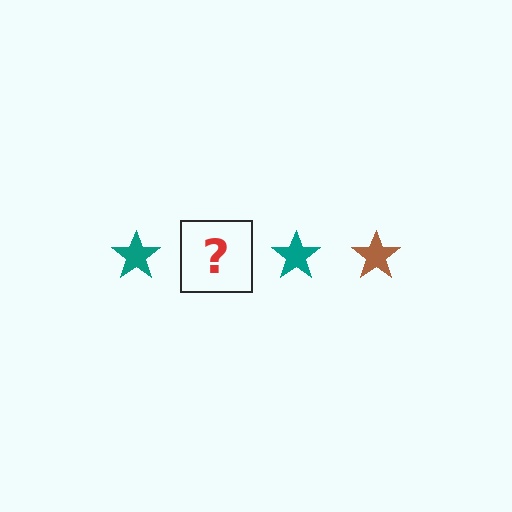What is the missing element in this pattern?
The missing element is a brown star.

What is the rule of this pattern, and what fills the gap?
The rule is that the pattern cycles through teal, brown stars. The gap should be filled with a brown star.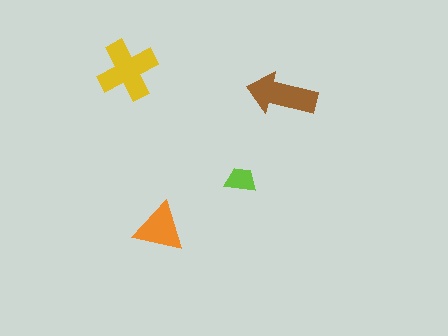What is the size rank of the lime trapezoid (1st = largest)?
4th.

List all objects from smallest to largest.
The lime trapezoid, the orange triangle, the brown arrow, the yellow cross.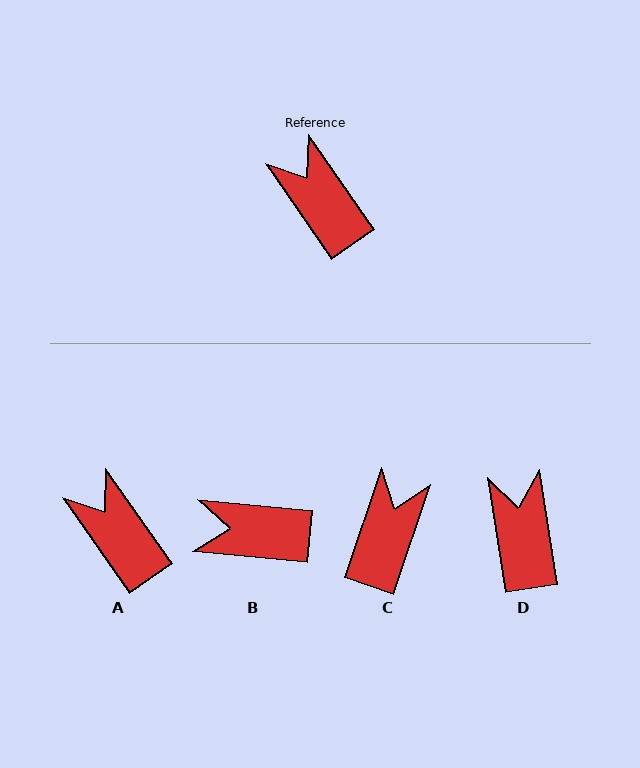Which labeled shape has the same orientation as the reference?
A.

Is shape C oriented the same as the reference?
No, it is off by about 53 degrees.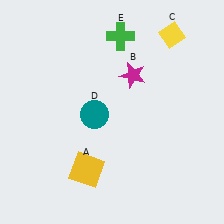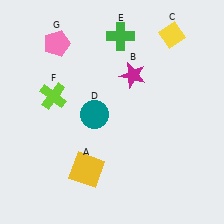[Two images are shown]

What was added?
A lime cross (F), a pink pentagon (G) were added in Image 2.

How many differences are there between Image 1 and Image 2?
There are 2 differences between the two images.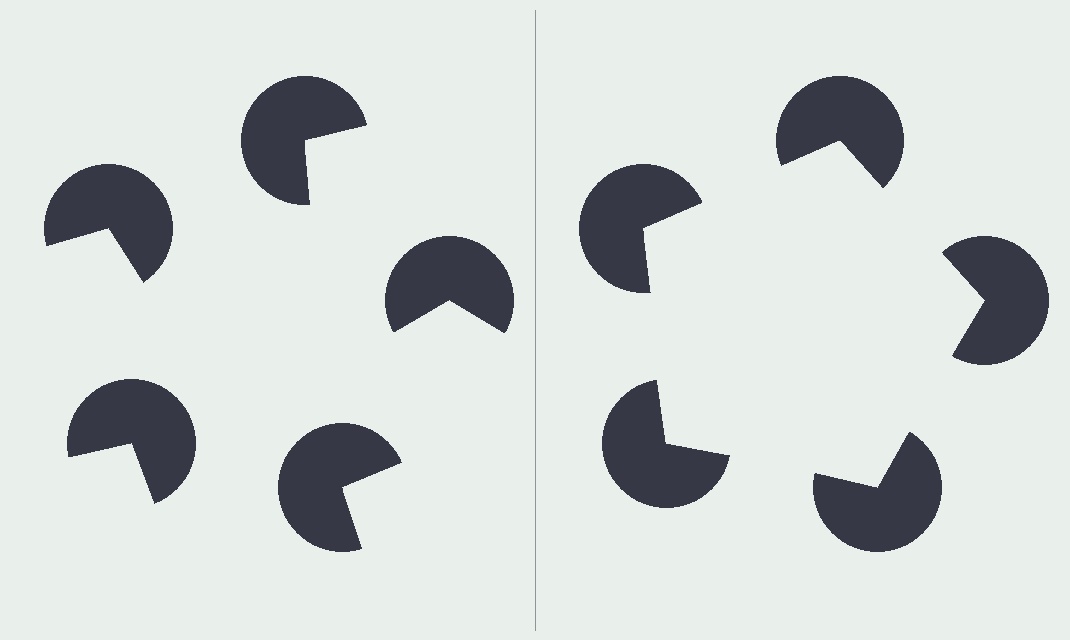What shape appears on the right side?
An illusory pentagon.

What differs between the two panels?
The pac-man discs are positioned identically on both sides; only the wedge orientations differ. On the right they align to a pentagon; on the left they are misaligned.